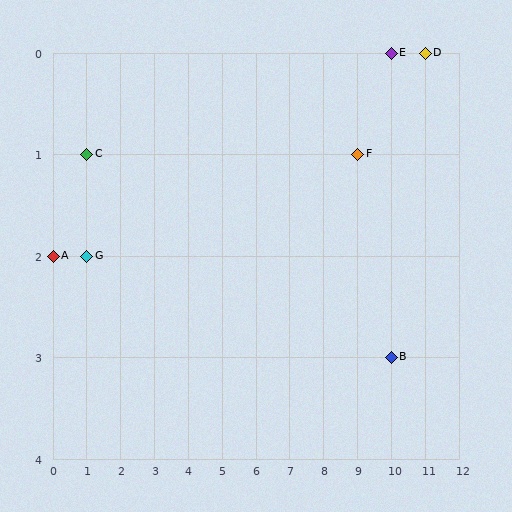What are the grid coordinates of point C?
Point C is at grid coordinates (1, 1).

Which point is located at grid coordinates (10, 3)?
Point B is at (10, 3).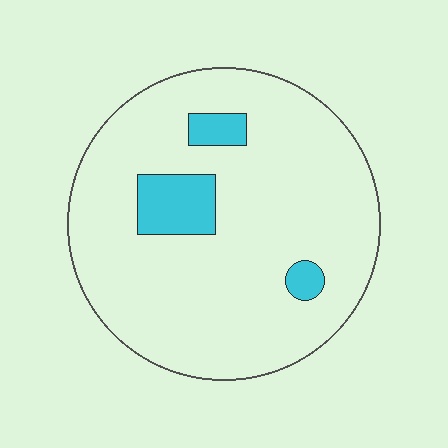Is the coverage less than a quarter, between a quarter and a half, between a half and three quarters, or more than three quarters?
Less than a quarter.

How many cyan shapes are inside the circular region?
3.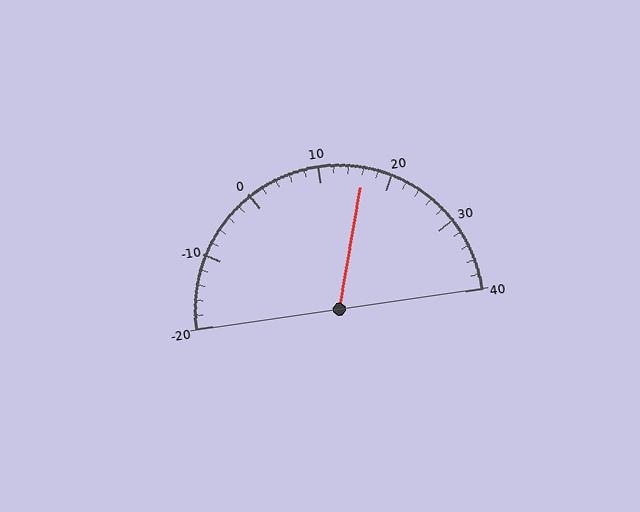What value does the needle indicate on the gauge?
The needle indicates approximately 16.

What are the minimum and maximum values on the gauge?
The gauge ranges from -20 to 40.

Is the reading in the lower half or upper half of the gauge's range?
The reading is in the upper half of the range (-20 to 40).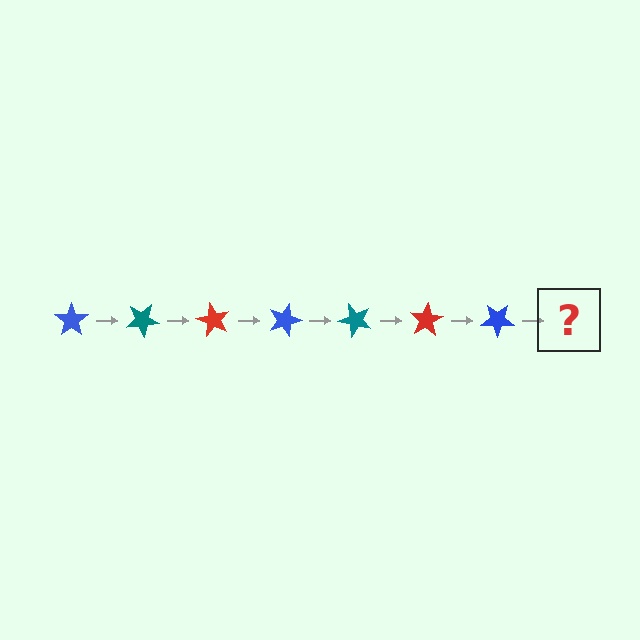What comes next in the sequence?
The next element should be a teal star, rotated 210 degrees from the start.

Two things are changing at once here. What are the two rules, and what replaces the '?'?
The two rules are that it rotates 30 degrees each step and the color cycles through blue, teal, and red. The '?' should be a teal star, rotated 210 degrees from the start.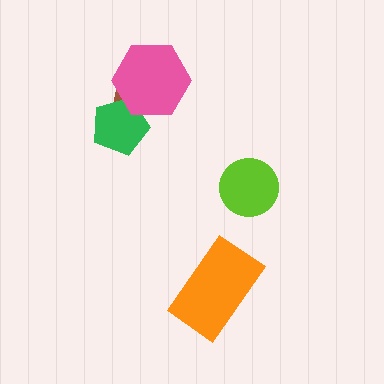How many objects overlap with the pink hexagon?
2 objects overlap with the pink hexagon.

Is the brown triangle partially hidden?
Yes, it is partially covered by another shape.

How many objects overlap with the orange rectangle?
0 objects overlap with the orange rectangle.